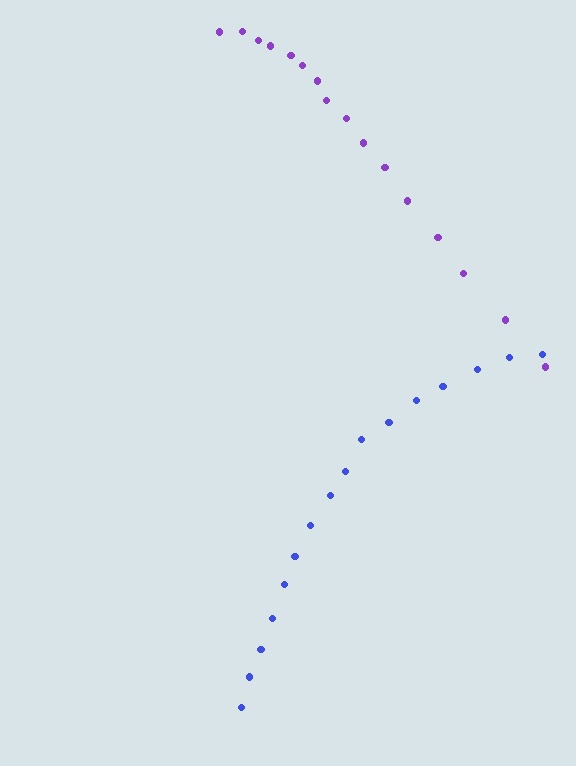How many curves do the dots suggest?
There are 2 distinct paths.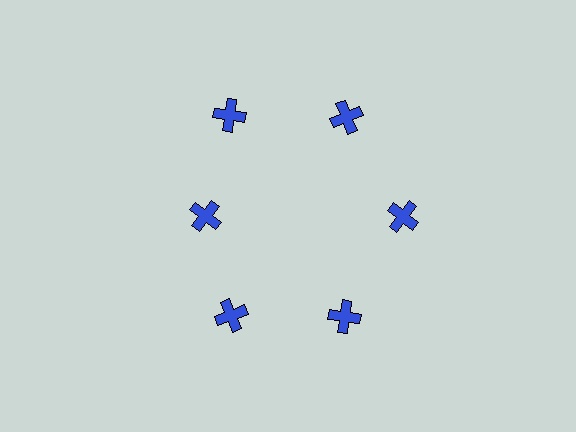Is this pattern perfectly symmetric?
No. The 6 blue crosses are arranged in a ring, but one element near the 9 o'clock position is pulled inward toward the center, breaking the 6-fold rotational symmetry.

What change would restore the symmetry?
The symmetry would be restored by moving it outward, back onto the ring so that all 6 crosses sit at equal angles and equal distance from the center.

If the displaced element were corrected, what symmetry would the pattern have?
It would have 6-fold rotational symmetry — the pattern would map onto itself every 60 degrees.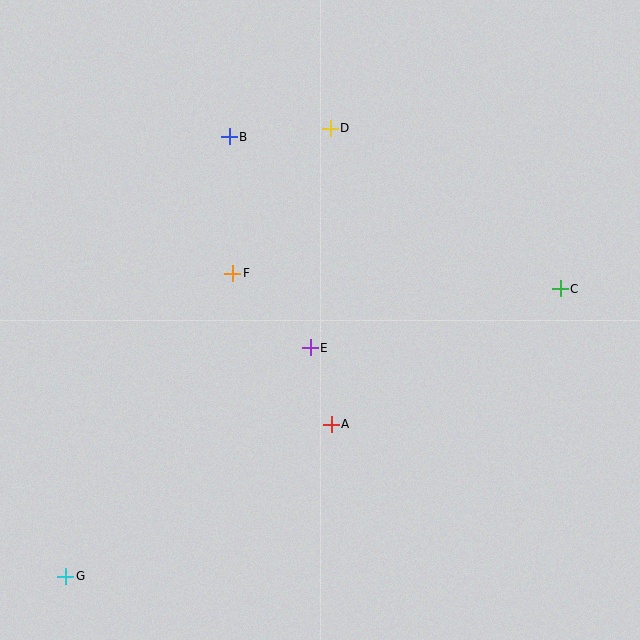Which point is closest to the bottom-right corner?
Point C is closest to the bottom-right corner.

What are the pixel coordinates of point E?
Point E is at (310, 348).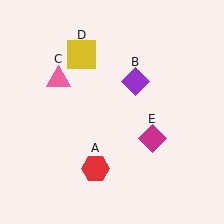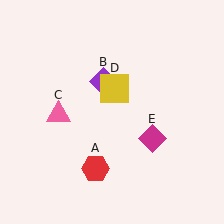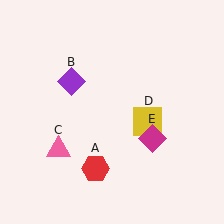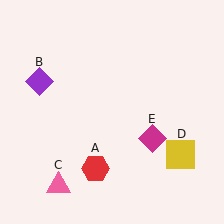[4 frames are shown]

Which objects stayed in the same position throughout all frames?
Red hexagon (object A) and magenta diamond (object E) remained stationary.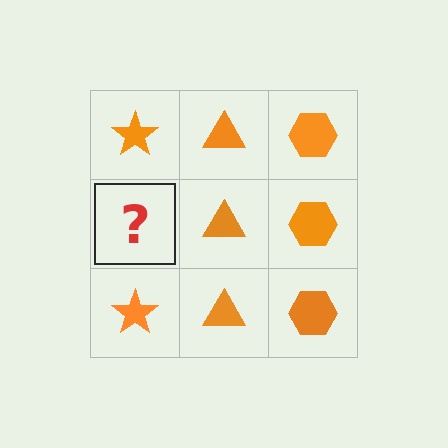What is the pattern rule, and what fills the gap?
The rule is that each column has a consistent shape. The gap should be filled with an orange star.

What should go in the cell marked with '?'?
The missing cell should contain an orange star.